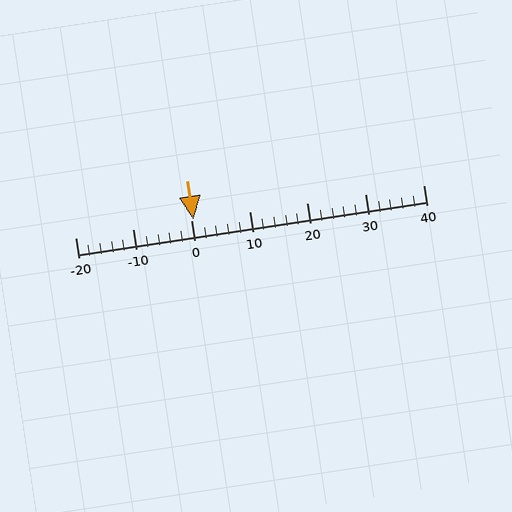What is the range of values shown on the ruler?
The ruler shows values from -20 to 40.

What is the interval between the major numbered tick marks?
The major tick marks are spaced 10 units apart.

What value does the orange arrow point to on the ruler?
The orange arrow points to approximately 0.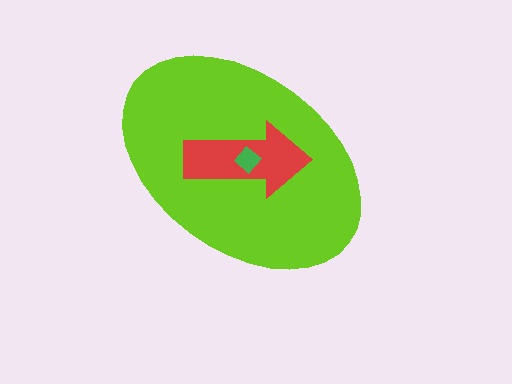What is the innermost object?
The green diamond.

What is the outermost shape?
The lime ellipse.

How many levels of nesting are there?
3.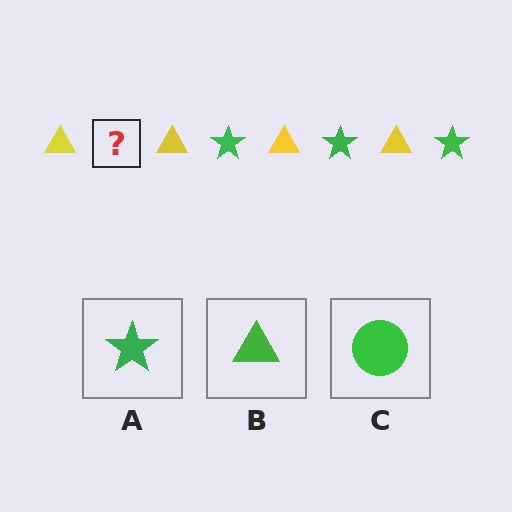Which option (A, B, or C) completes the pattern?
A.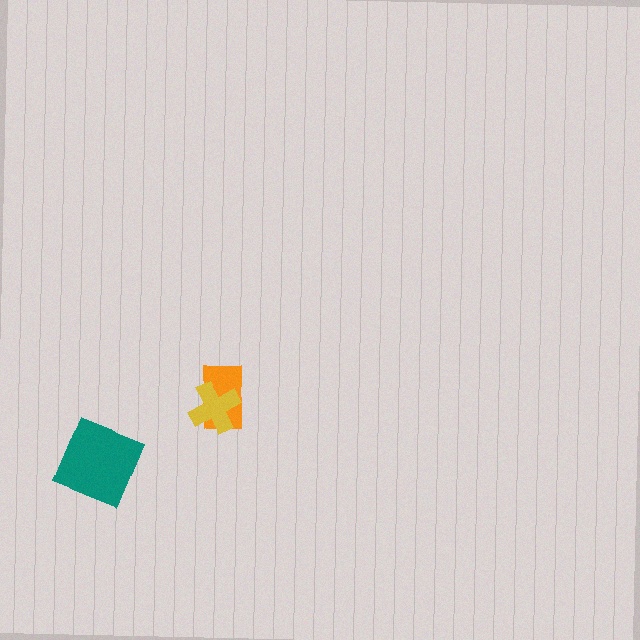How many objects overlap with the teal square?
0 objects overlap with the teal square.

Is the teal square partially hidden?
No, no other shape covers it.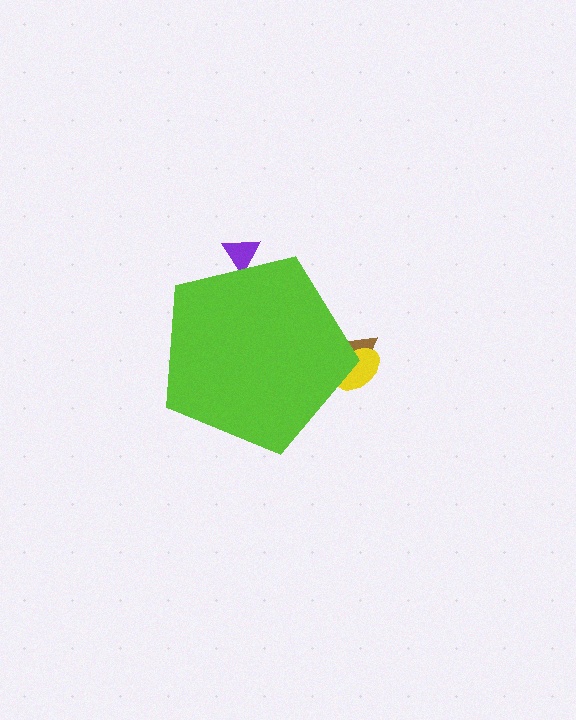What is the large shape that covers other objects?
A lime pentagon.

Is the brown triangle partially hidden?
Yes, the brown triangle is partially hidden behind the lime pentagon.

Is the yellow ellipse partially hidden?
Yes, the yellow ellipse is partially hidden behind the lime pentagon.